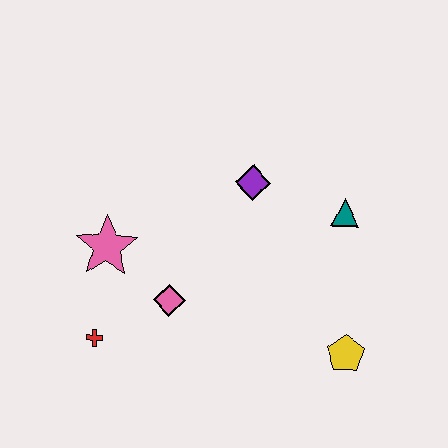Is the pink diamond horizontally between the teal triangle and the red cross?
Yes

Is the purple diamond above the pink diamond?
Yes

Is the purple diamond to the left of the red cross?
No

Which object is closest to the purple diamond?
The teal triangle is closest to the purple diamond.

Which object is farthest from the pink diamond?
The teal triangle is farthest from the pink diamond.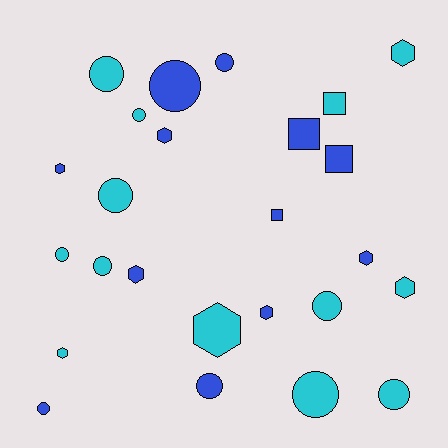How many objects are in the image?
There are 25 objects.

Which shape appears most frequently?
Circle, with 12 objects.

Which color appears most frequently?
Cyan, with 13 objects.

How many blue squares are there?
There are 3 blue squares.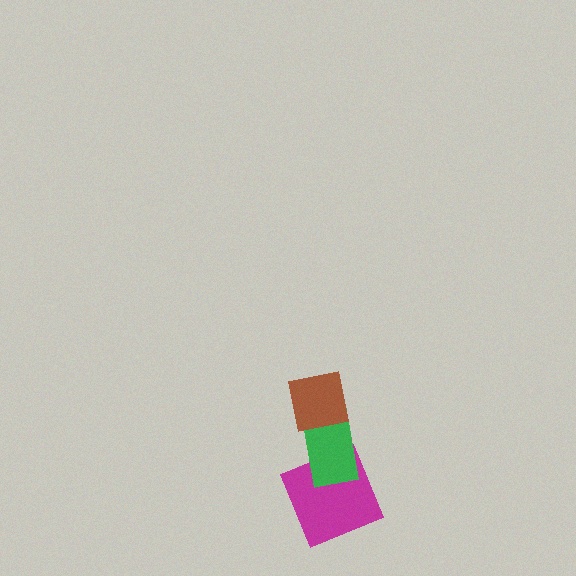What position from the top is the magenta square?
The magenta square is 3rd from the top.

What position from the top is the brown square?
The brown square is 1st from the top.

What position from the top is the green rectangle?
The green rectangle is 2nd from the top.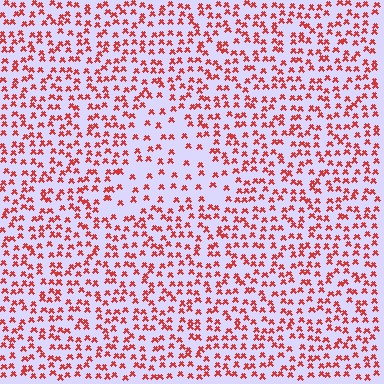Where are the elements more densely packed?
The elements are more densely packed outside the triangle boundary.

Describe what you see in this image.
The image contains small red elements arranged at two different densities. A triangle-shaped region is visible where the elements are less densely packed than the surrounding area.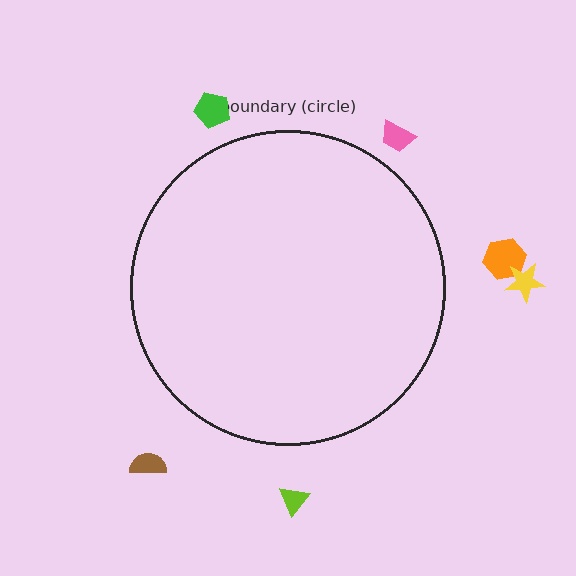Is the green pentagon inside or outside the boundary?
Outside.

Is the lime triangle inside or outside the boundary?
Outside.